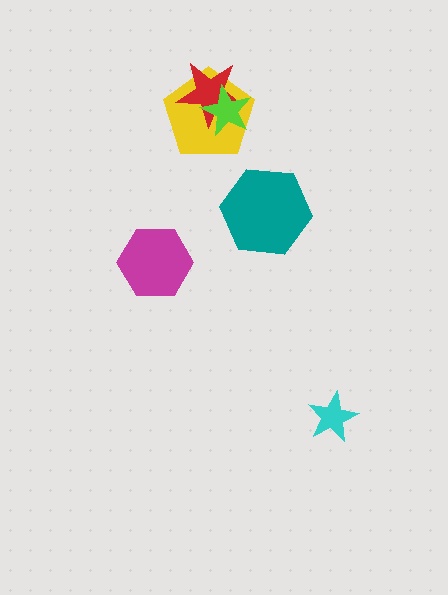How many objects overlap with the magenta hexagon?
0 objects overlap with the magenta hexagon.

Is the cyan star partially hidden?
No, no other shape covers it.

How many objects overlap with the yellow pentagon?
2 objects overlap with the yellow pentagon.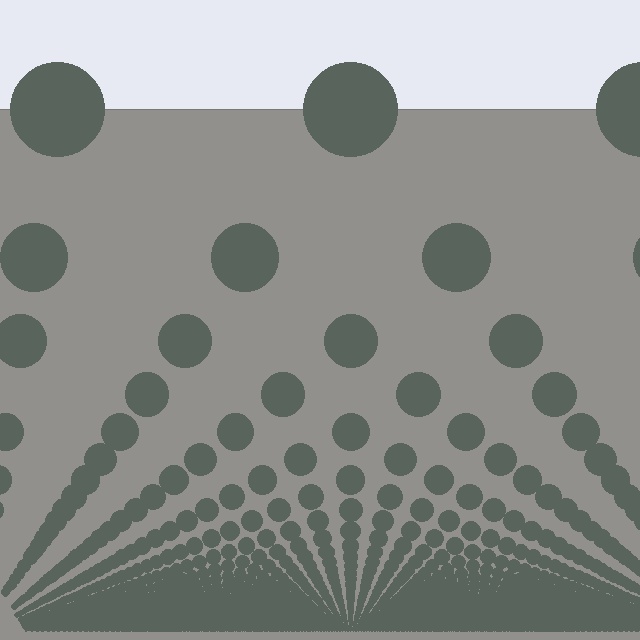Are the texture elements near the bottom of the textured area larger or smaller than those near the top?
Smaller. The gradient is inverted — elements near the bottom are smaller and denser.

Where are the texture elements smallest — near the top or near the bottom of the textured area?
Near the bottom.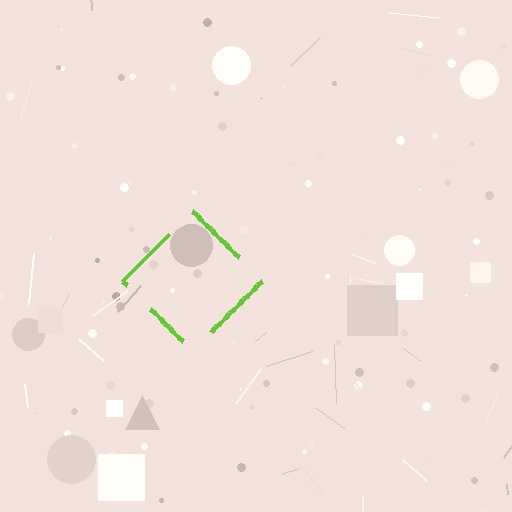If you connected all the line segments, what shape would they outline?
They would outline a diamond.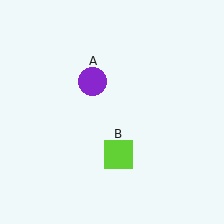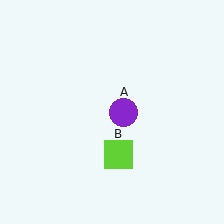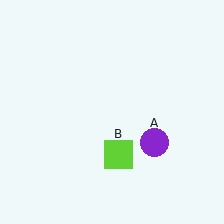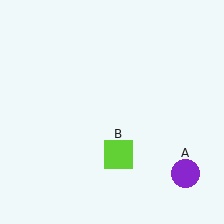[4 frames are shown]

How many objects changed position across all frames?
1 object changed position: purple circle (object A).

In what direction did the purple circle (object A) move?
The purple circle (object A) moved down and to the right.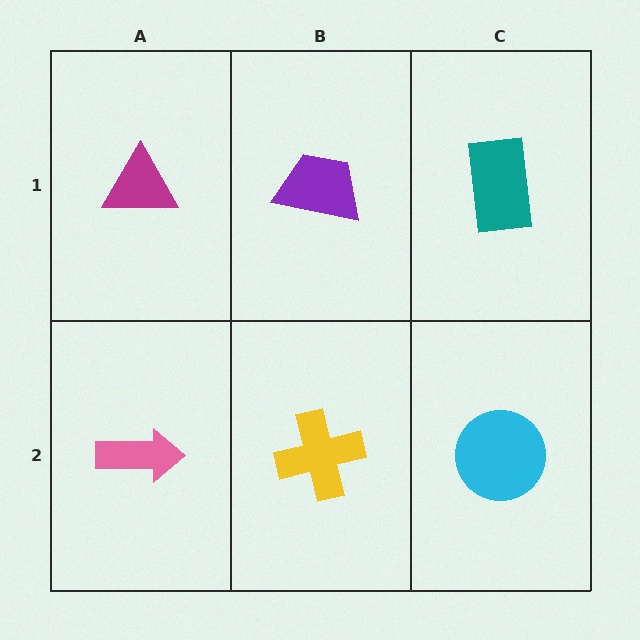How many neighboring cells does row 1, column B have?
3.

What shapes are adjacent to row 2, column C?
A teal rectangle (row 1, column C), a yellow cross (row 2, column B).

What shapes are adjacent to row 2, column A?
A magenta triangle (row 1, column A), a yellow cross (row 2, column B).